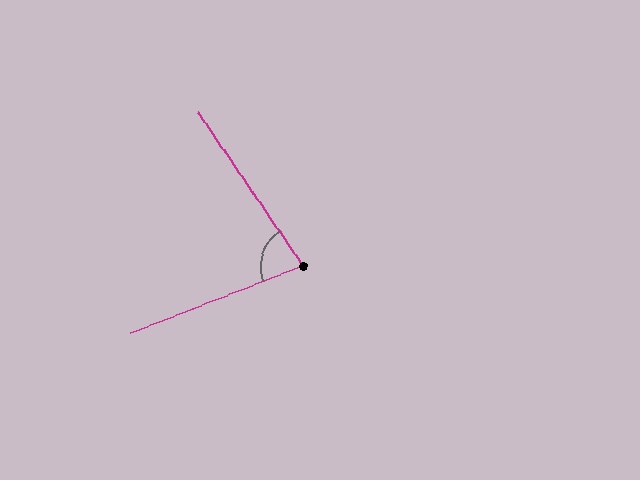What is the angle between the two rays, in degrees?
Approximately 77 degrees.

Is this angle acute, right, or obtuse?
It is acute.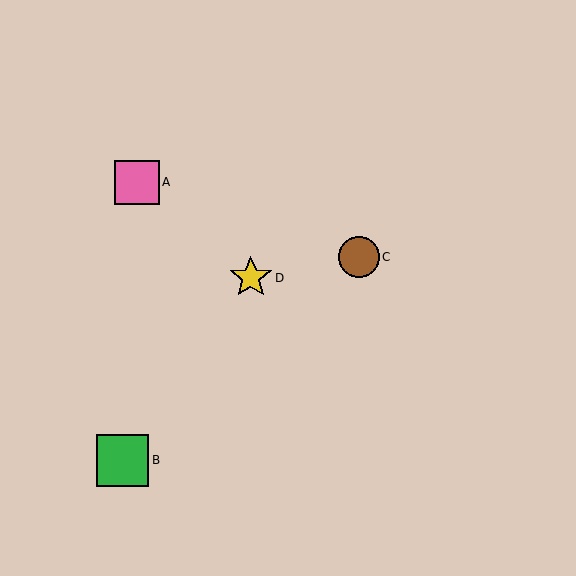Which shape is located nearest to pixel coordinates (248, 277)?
The yellow star (labeled D) at (251, 278) is nearest to that location.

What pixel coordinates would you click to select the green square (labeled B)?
Click at (123, 460) to select the green square B.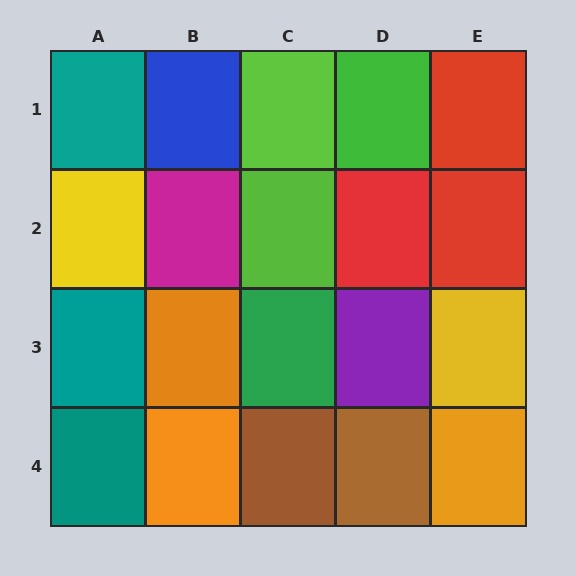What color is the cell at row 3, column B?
Orange.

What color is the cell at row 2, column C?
Lime.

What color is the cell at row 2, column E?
Red.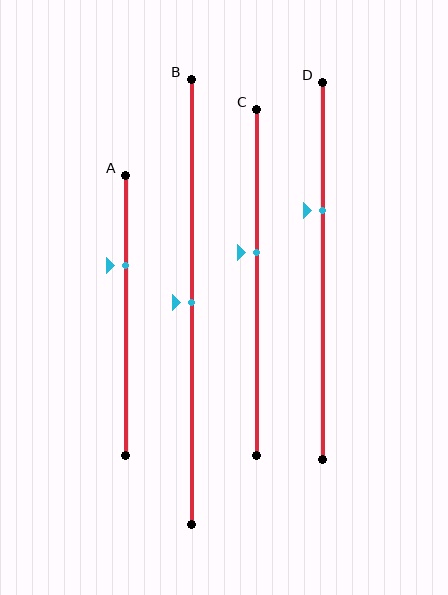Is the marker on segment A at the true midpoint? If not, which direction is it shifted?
No, the marker on segment A is shifted upward by about 18% of the segment length.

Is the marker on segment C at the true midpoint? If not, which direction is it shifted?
No, the marker on segment C is shifted upward by about 9% of the segment length.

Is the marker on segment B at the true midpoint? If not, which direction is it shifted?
Yes, the marker on segment B is at the true midpoint.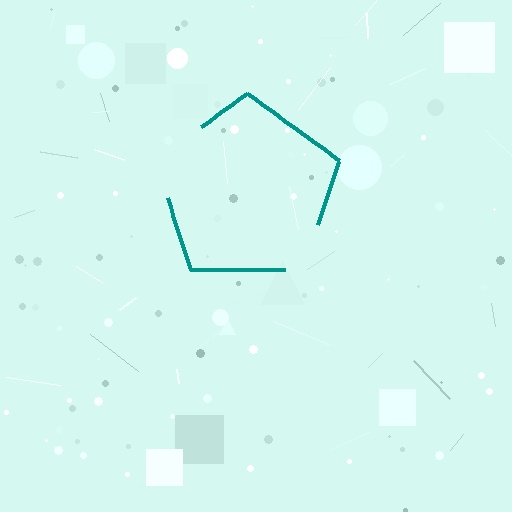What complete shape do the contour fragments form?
The contour fragments form a pentagon.